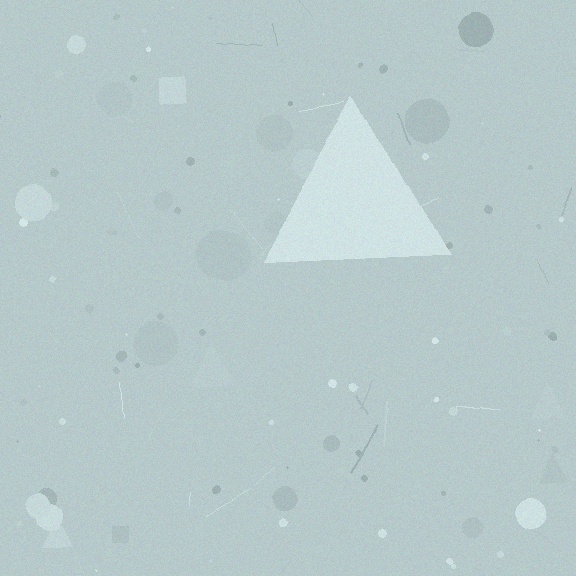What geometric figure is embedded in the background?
A triangle is embedded in the background.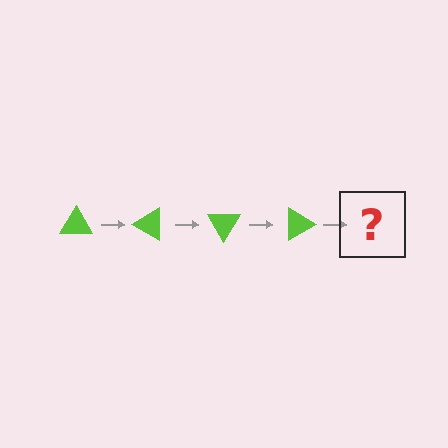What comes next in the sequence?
The next element should be a lime triangle rotated 120 degrees.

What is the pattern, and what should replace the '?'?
The pattern is that the triangle rotates 30 degrees each step. The '?' should be a lime triangle rotated 120 degrees.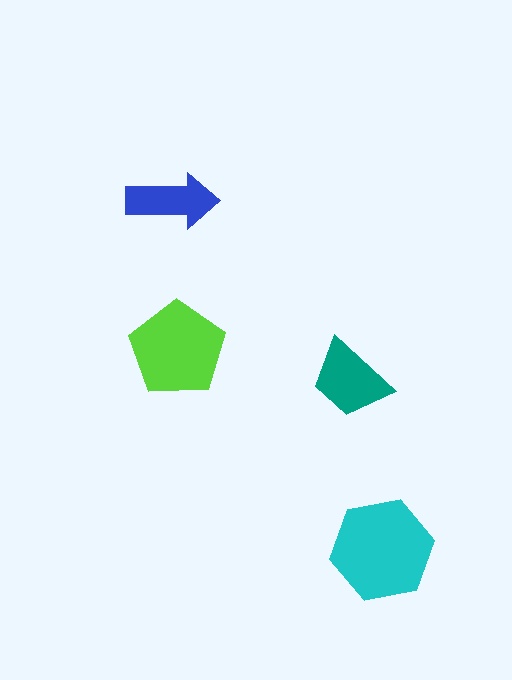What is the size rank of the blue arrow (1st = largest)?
4th.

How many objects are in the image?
There are 4 objects in the image.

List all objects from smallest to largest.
The blue arrow, the teal trapezoid, the lime pentagon, the cyan hexagon.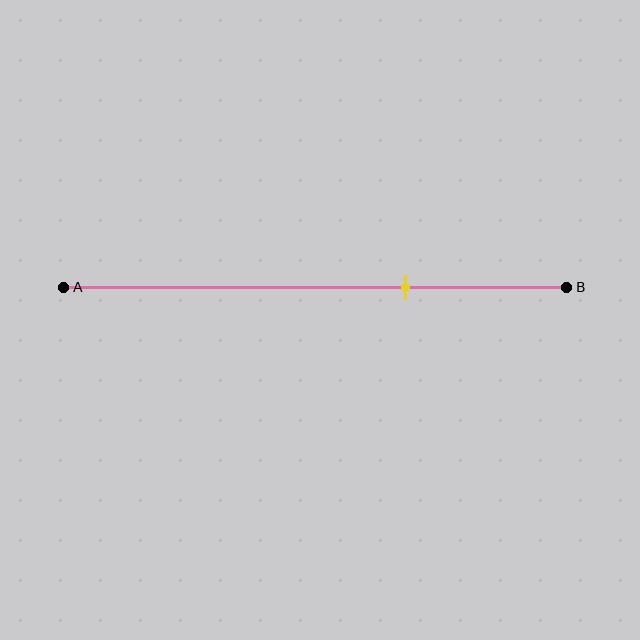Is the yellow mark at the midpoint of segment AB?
No, the mark is at about 70% from A, not at the 50% midpoint.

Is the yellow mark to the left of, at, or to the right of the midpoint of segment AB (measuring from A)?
The yellow mark is to the right of the midpoint of segment AB.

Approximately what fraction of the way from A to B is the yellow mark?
The yellow mark is approximately 70% of the way from A to B.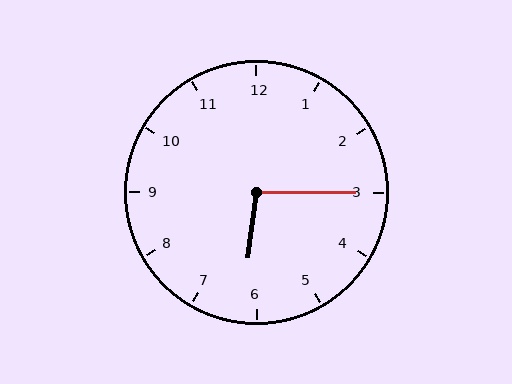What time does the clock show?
6:15.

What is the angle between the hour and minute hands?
Approximately 98 degrees.